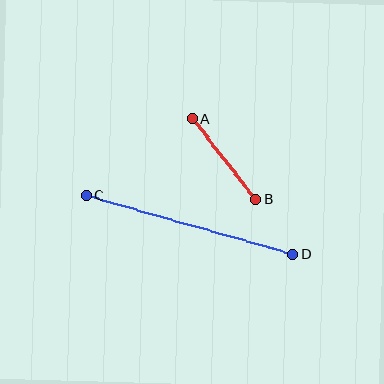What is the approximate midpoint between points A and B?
The midpoint is at approximately (224, 159) pixels.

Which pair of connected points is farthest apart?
Points C and D are farthest apart.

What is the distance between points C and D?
The distance is approximately 215 pixels.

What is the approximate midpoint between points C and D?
The midpoint is at approximately (190, 225) pixels.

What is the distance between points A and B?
The distance is approximately 102 pixels.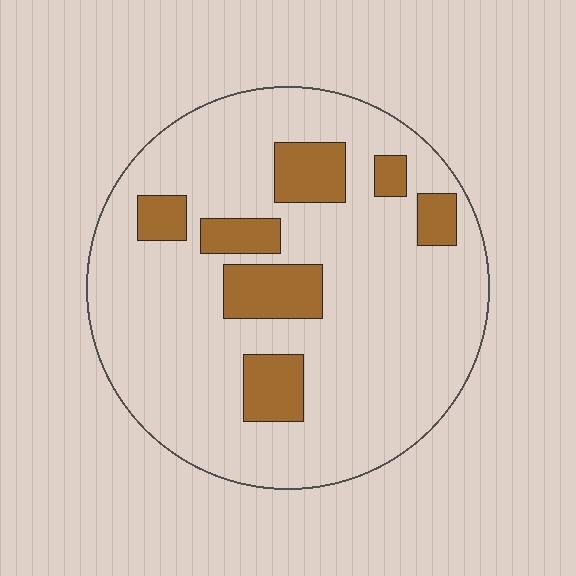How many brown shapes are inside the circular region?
7.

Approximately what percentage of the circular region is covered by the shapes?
Approximately 20%.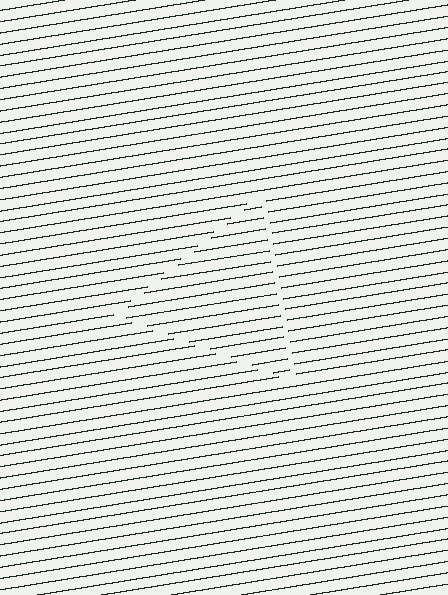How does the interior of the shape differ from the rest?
The interior of the shape contains the same grating, shifted by half a period — the contour is defined by the phase discontinuity where line-ends from the inner and outer gratings abut.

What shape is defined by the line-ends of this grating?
An illusory triangle. The interior of the shape contains the same grating, shifted by half a period — the contour is defined by the phase discontinuity where line-ends from the inner and outer gratings abut.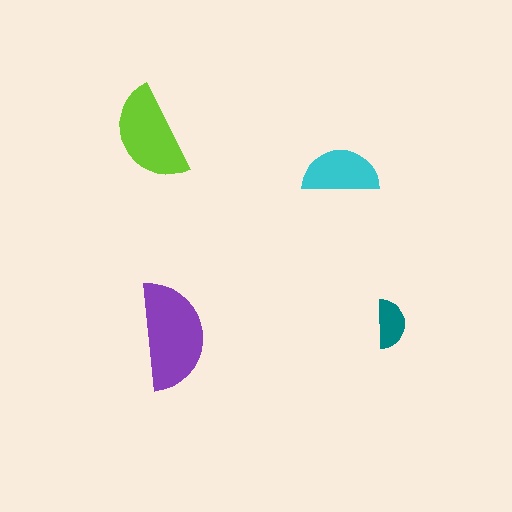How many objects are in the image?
There are 4 objects in the image.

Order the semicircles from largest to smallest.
the purple one, the lime one, the cyan one, the teal one.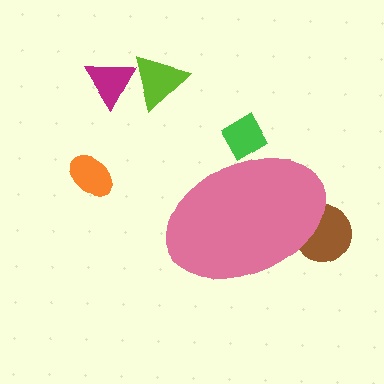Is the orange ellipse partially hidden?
No, the orange ellipse is fully visible.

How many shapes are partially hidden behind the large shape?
2 shapes are partially hidden.